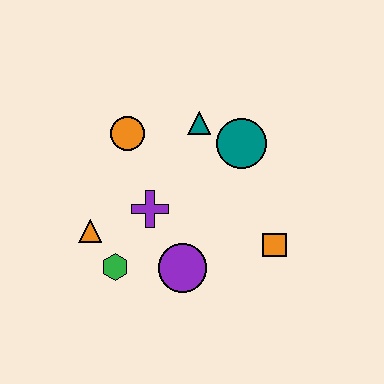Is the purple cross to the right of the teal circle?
No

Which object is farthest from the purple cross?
The orange square is farthest from the purple cross.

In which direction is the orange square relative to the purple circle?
The orange square is to the right of the purple circle.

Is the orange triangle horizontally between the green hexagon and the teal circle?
No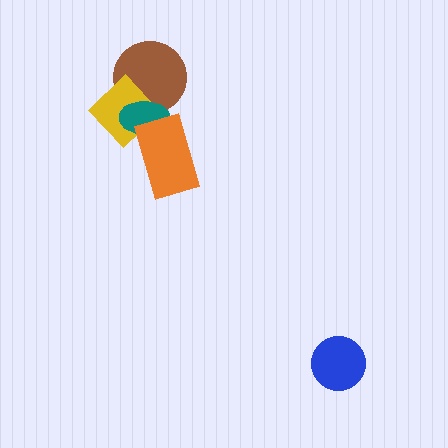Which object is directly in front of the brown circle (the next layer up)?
The yellow diamond is directly in front of the brown circle.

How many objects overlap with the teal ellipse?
3 objects overlap with the teal ellipse.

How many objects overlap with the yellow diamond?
3 objects overlap with the yellow diamond.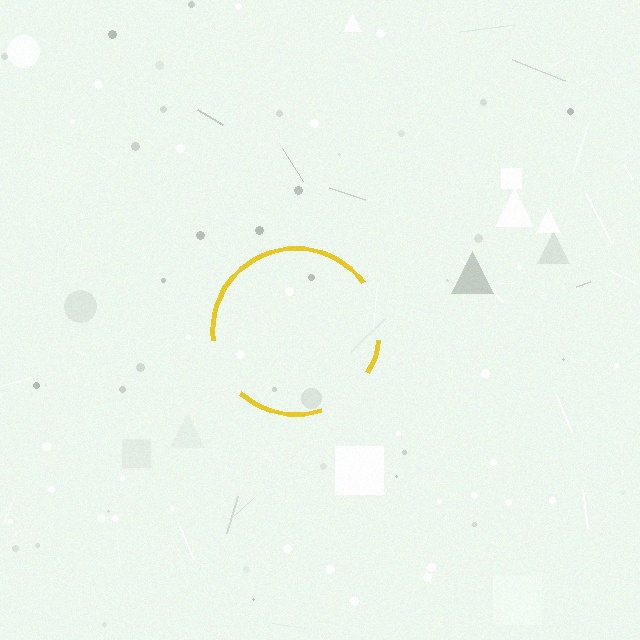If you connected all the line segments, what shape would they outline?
They would outline a circle.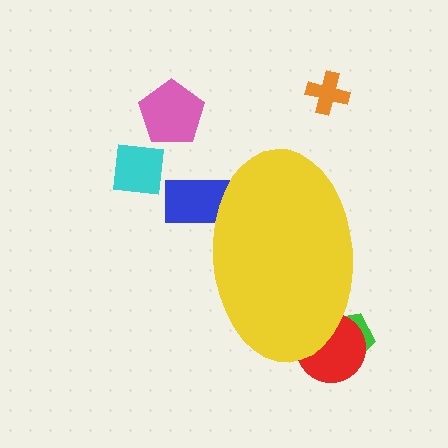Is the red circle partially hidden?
Yes, the red circle is partially hidden behind the yellow ellipse.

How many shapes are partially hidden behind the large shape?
3 shapes are partially hidden.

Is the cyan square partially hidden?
No, the cyan square is fully visible.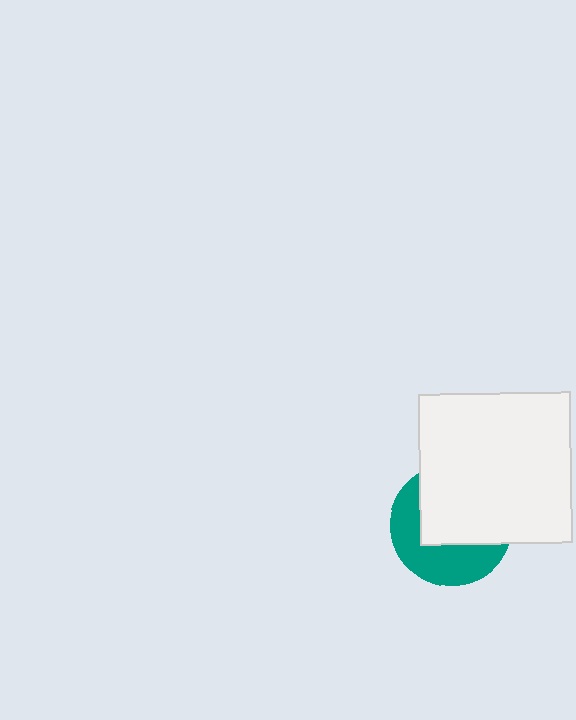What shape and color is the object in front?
The object in front is a white square.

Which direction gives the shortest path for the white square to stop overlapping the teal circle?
Moving toward the upper-right gives the shortest separation.